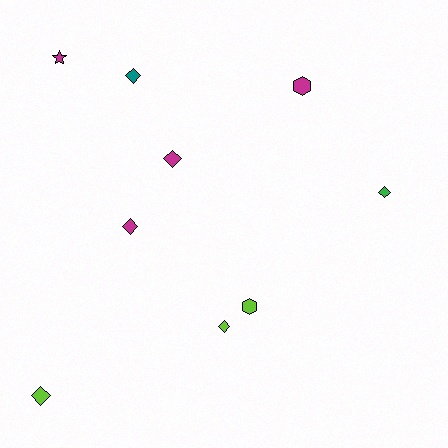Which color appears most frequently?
Magenta, with 4 objects.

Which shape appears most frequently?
Diamond, with 6 objects.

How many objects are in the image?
There are 9 objects.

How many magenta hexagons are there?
There is 1 magenta hexagon.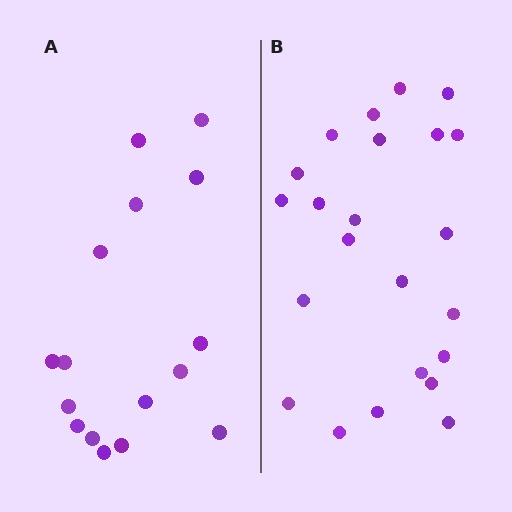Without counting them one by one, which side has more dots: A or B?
Region B (the right region) has more dots.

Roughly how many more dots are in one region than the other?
Region B has roughly 8 or so more dots than region A.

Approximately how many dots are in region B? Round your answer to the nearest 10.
About 20 dots. (The exact count is 23, which rounds to 20.)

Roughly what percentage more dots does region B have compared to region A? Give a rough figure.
About 45% more.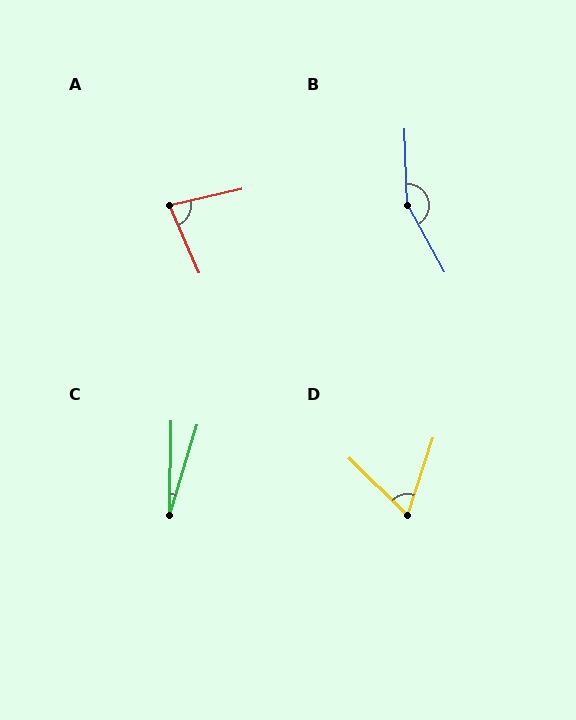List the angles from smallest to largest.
C (16°), D (63°), A (79°), B (153°).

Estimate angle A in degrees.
Approximately 79 degrees.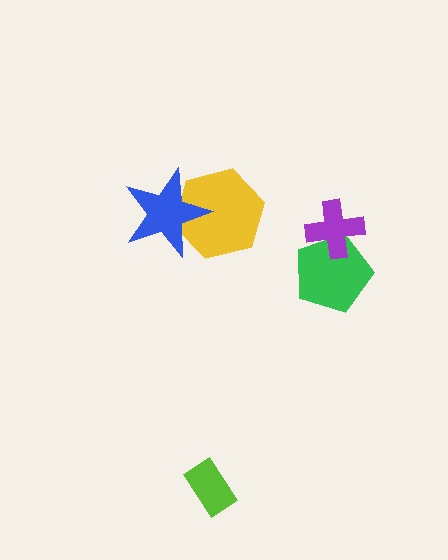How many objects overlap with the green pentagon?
1 object overlaps with the green pentagon.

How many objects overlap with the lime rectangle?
0 objects overlap with the lime rectangle.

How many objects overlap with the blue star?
1 object overlaps with the blue star.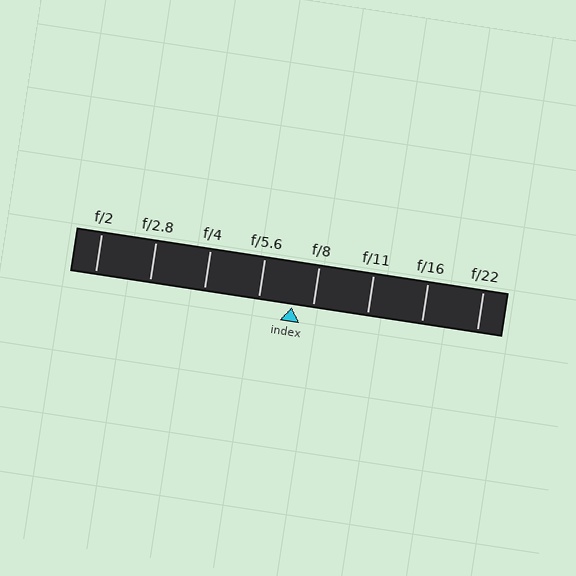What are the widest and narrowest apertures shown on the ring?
The widest aperture shown is f/2 and the narrowest is f/22.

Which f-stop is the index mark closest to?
The index mark is closest to f/8.